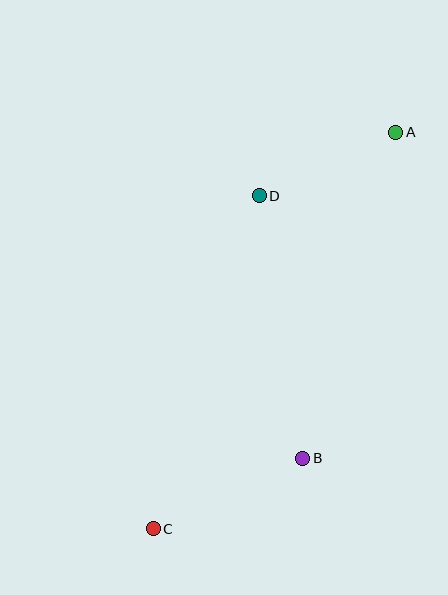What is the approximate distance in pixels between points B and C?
The distance between B and C is approximately 165 pixels.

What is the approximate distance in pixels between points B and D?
The distance between B and D is approximately 266 pixels.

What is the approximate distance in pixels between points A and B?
The distance between A and B is approximately 339 pixels.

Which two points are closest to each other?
Points A and D are closest to each other.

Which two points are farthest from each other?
Points A and C are farthest from each other.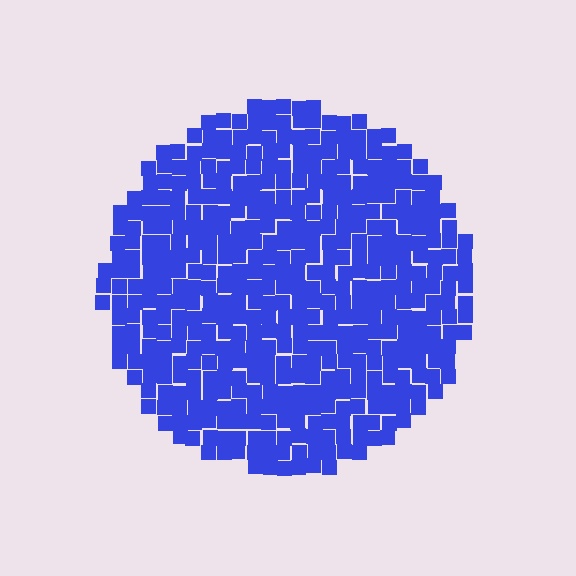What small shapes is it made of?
It is made of small squares.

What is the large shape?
The large shape is a circle.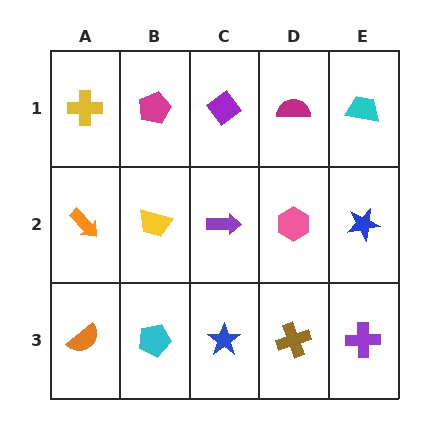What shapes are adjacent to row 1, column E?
A blue star (row 2, column E), a magenta semicircle (row 1, column D).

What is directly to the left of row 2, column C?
A yellow trapezoid.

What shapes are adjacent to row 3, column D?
A pink hexagon (row 2, column D), a blue star (row 3, column C), a purple cross (row 3, column E).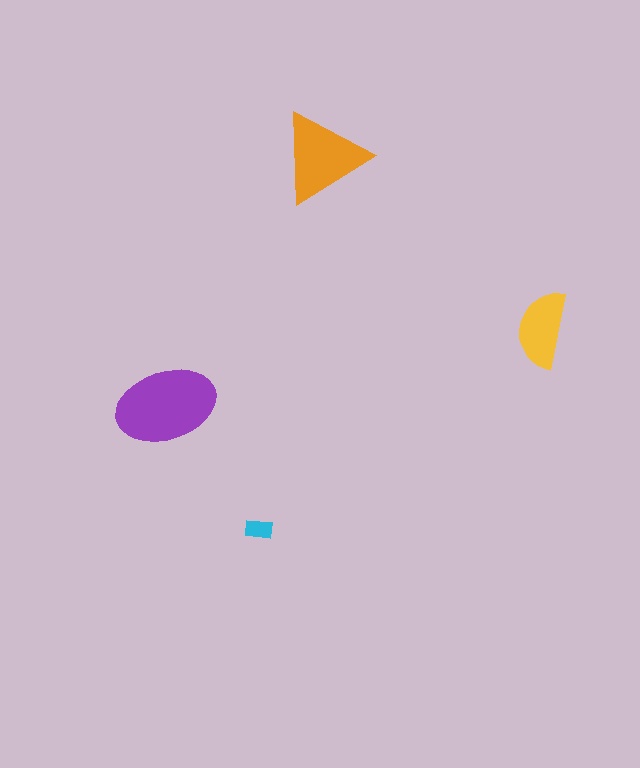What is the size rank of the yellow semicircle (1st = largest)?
3rd.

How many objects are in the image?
There are 4 objects in the image.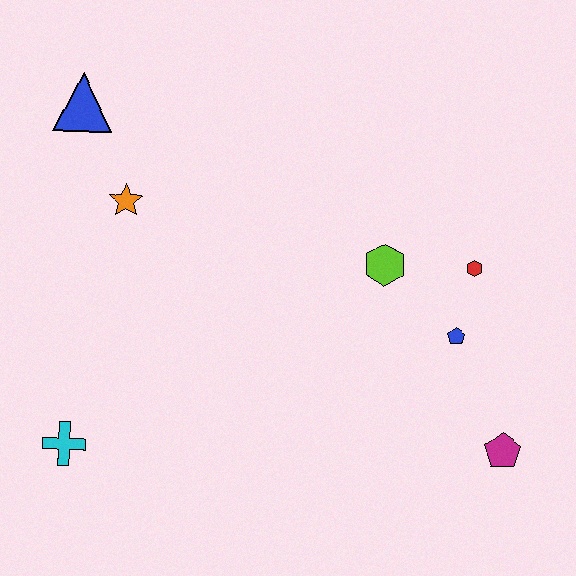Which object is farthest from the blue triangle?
The magenta pentagon is farthest from the blue triangle.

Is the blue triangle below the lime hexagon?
No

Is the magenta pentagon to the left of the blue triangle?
No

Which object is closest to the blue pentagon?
The red hexagon is closest to the blue pentagon.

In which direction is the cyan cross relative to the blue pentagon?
The cyan cross is to the left of the blue pentagon.